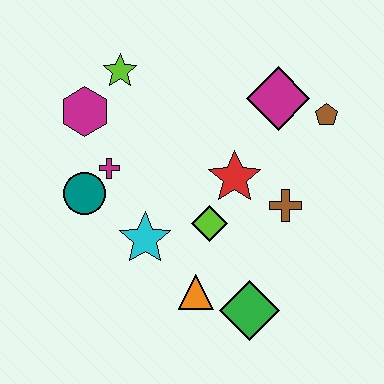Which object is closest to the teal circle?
The magenta cross is closest to the teal circle.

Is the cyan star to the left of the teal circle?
No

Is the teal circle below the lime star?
Yes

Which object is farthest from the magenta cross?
The brown pentagon is farthest from the magenta cross.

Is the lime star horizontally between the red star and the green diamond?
No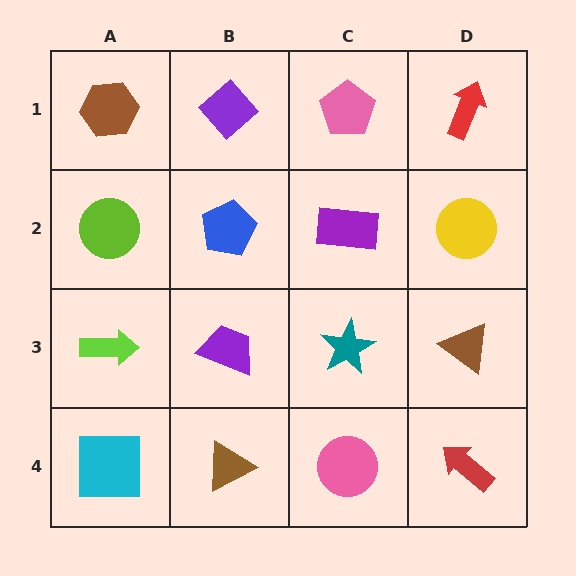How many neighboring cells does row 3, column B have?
4.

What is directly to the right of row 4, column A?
A brown triangle.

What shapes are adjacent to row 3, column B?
A blue pentagon (row 2, column B), a brown triangle (row 4, column B), a lime arrow (row 3, column A), a teal star (row 3, column C).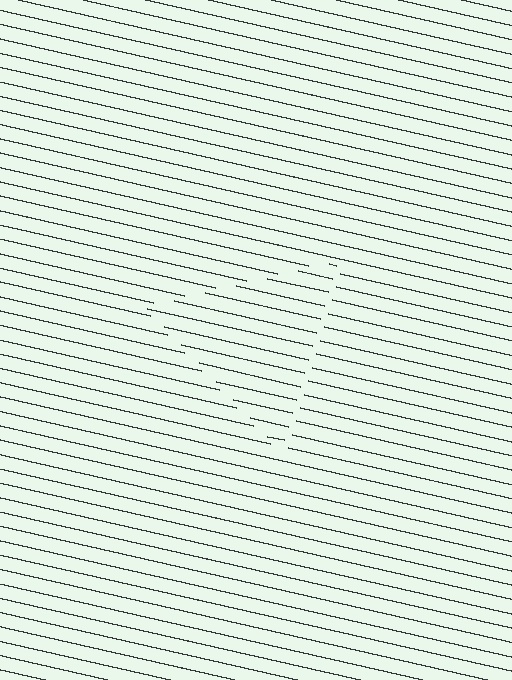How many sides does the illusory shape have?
3 sides — the line-ends trace a triangle.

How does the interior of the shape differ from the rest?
The interior of the shape contains the same grating, shifted by half a period — the contour is defined by the phase discontinuity where line-ends from the inner and outer gratings abut.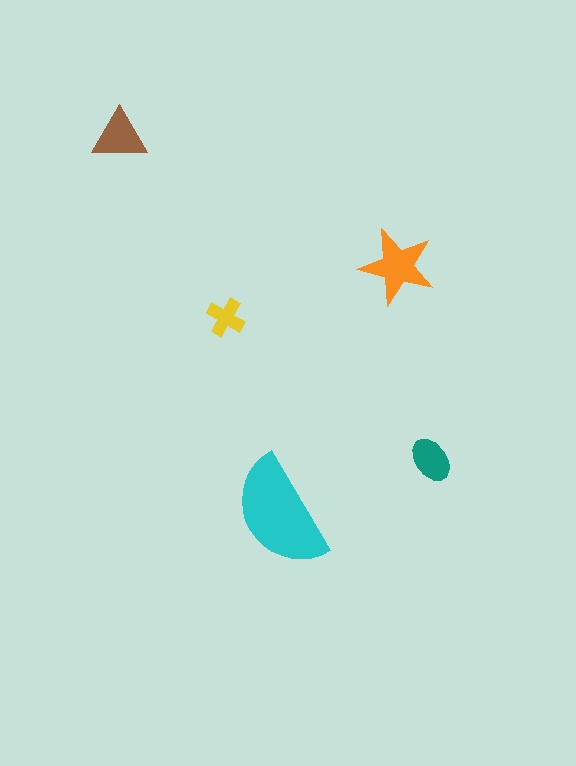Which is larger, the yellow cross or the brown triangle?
The brown triangle.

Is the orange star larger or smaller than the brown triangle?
Larger.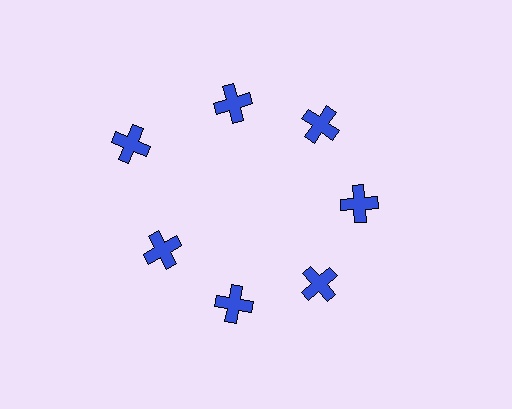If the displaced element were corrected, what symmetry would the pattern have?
It would have 7-fold rotational symmetry — the pattern would map onto itself every 51 degrees.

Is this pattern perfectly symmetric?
No. The 7 blue crosses are arranged in a ring, but one element near the 10 o'clock position is pushed outward from the center, breaking the 7-fold rotational symmetry.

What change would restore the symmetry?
The symmetry would be restored by moving it inward, back onto the ring so that all 7 crosses sit at equal angles and equal distance from the center.